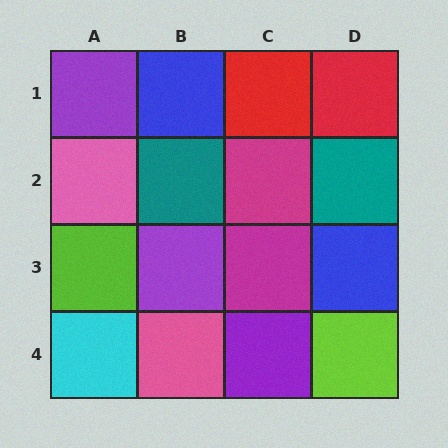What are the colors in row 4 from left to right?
Cyan, pink, purple, lime.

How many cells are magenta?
2 cells are magenta.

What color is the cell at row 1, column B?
Blue.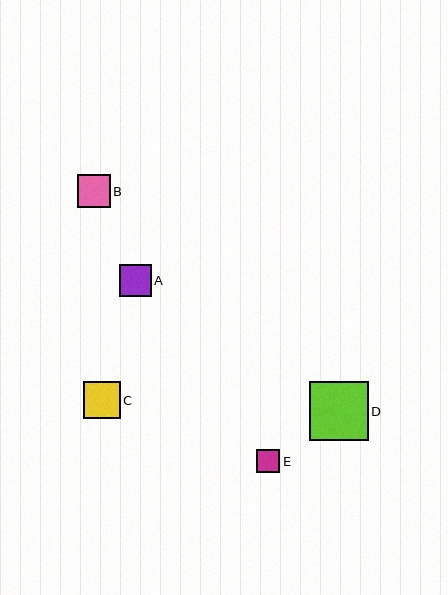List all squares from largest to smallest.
From largest to smallest: D, C, B, A, E.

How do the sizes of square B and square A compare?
Square B and square A are approximately the same size.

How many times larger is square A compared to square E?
Square A is approximately 1.3 times the size of square E.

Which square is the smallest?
Square E is the smallest with a size of approximately 24 pixels.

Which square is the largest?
Square D is the largest with a size of approximately 59 pixels.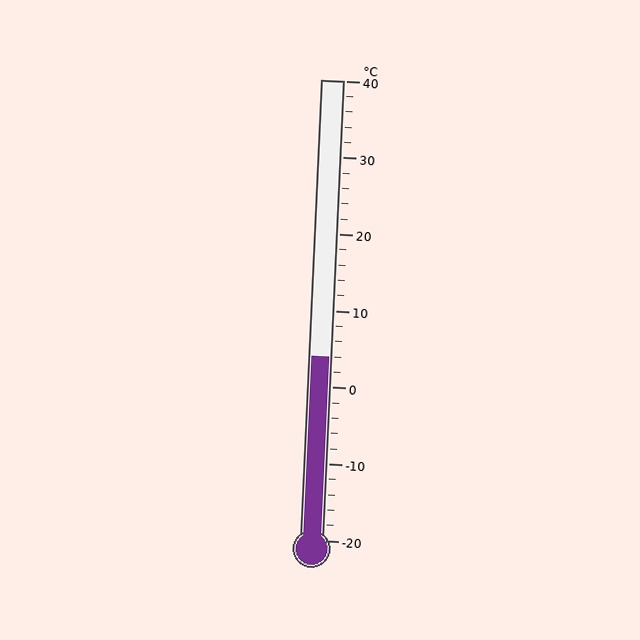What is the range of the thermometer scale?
The thermometer scale ranges from -20°C to 40°C.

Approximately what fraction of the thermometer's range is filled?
The thermometer is filled to approximately 40% of its range.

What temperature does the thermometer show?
The thermometer shows approximately 4°C.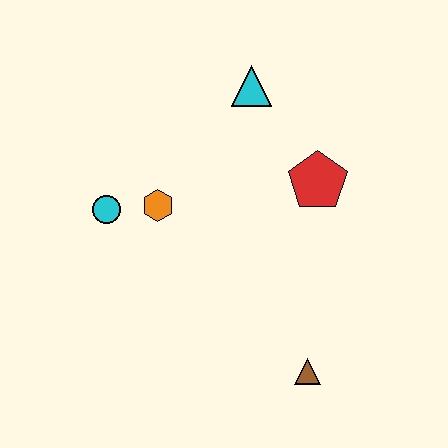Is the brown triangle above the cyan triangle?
No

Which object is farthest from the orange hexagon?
The brown triangle is farthest from the orange hexagon.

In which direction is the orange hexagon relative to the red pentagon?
The orange hexagon is to the left of the red pentagon.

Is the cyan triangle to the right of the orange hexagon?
Yes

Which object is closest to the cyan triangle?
The red pentagon is closest to the cyan triangle.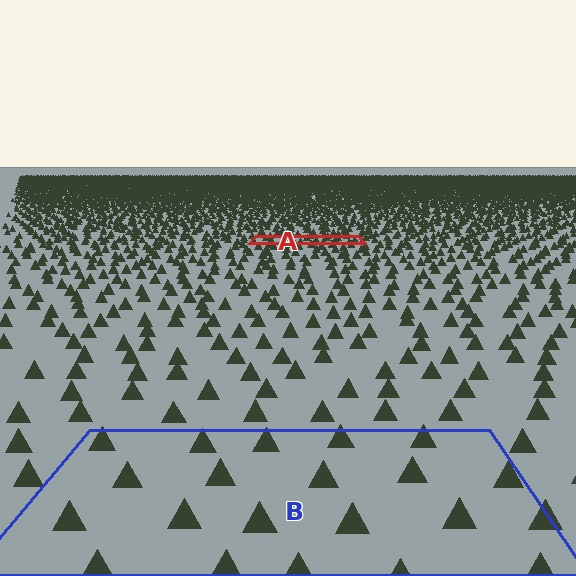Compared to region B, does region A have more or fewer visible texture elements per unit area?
Region A has more texture elements per unit area — they are packed more densely because it is farther away.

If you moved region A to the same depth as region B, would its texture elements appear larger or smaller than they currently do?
They would appear larger. At a closer depth, the same texture elements are projected at a bigger on-screen size.